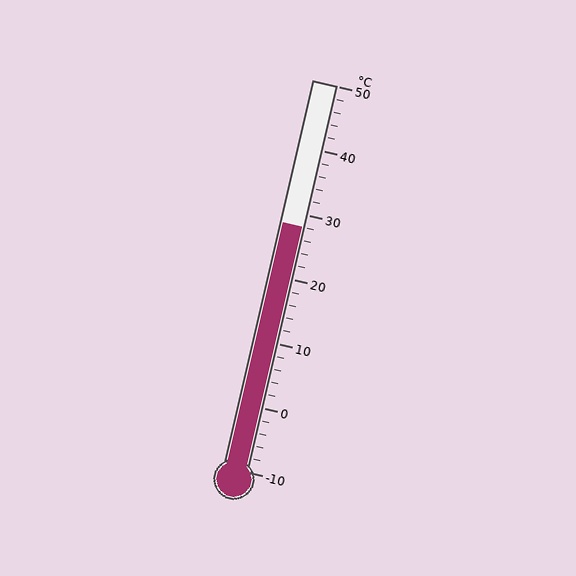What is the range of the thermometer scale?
The thermometer scale ranges from -10°C to 50°C.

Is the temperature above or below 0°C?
The temperature is above 0°C.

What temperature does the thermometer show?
The thermometer shows approximately 28°C.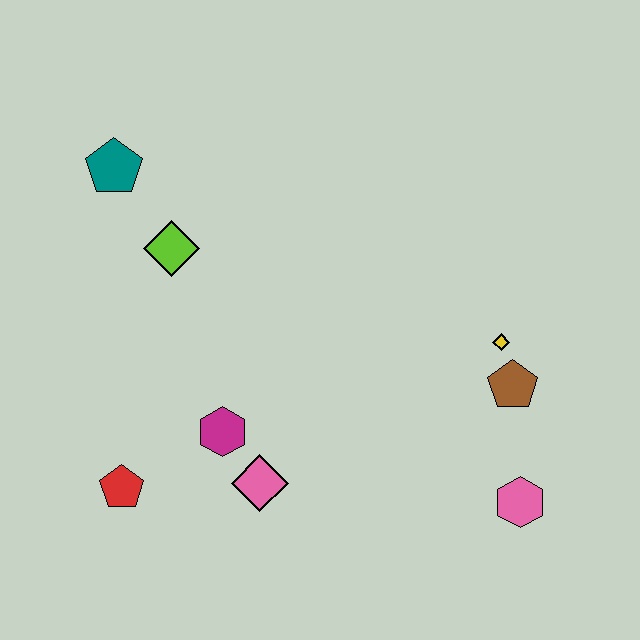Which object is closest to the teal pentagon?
The lime diamond is closest to the teal pentagon.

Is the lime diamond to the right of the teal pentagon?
Yes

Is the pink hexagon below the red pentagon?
Yes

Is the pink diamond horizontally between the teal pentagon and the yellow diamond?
Yes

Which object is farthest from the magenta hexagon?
The pink hexagon is farthest from the magenta hexagon.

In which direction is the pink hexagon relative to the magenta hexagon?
The pink hexagon is to the right of the magenta hexagon.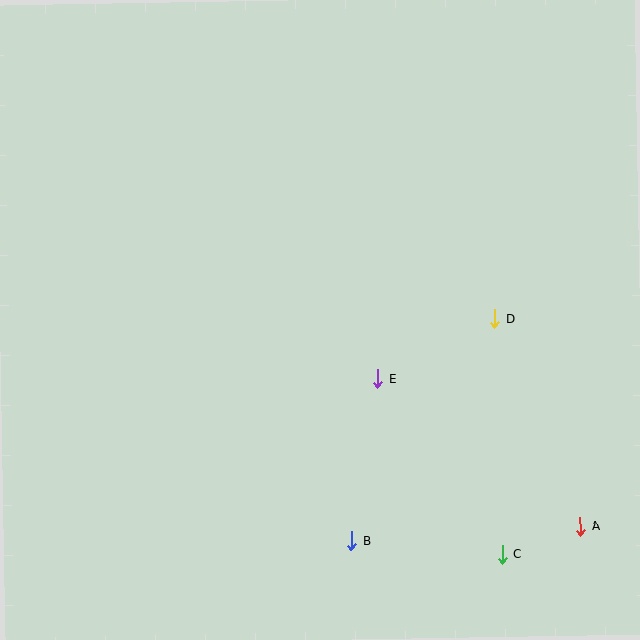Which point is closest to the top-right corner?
Point D is closest to the top-right corner.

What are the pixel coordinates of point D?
Point D is at (495, 319).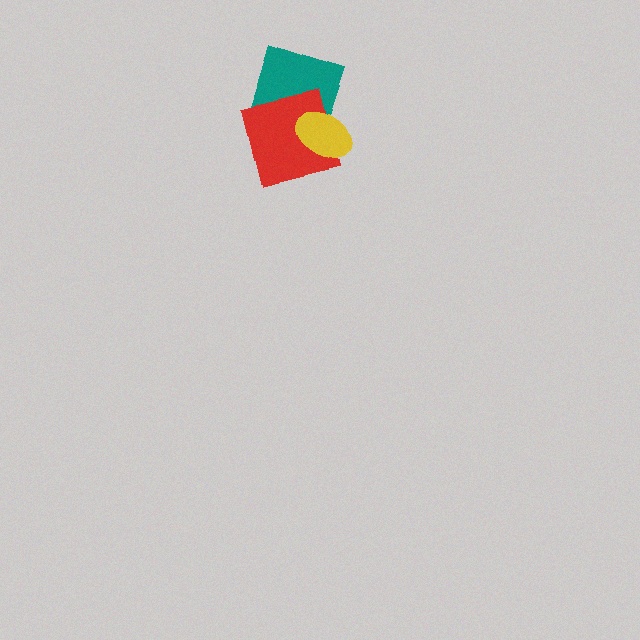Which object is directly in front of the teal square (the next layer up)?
The red square is directly in front of the teal square.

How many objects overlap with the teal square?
2 objects overlap with the teal square.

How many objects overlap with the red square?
2 objects overlap with the red square.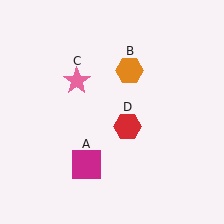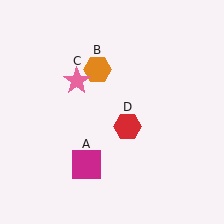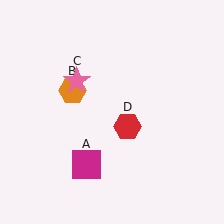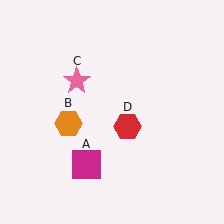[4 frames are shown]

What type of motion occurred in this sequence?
The orange hexagon (object B) rotated counterclockwise around the center of the scene.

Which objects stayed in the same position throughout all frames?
Magenta square (object A) and pink star (object C) and red hexagon (object D) remained stationary.